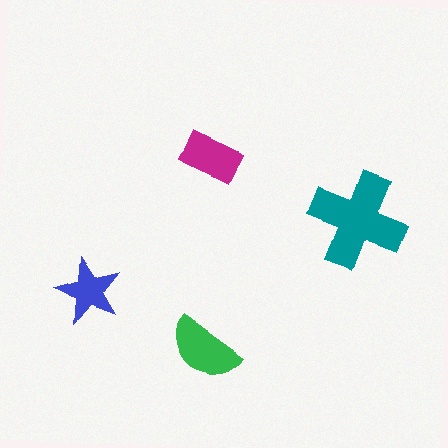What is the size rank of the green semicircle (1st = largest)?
2nd.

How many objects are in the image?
There are 4 objects in the image.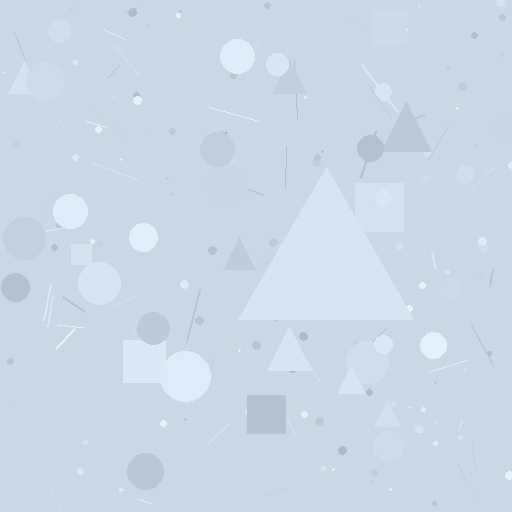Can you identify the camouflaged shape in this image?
The camouflaged shape is a triangle.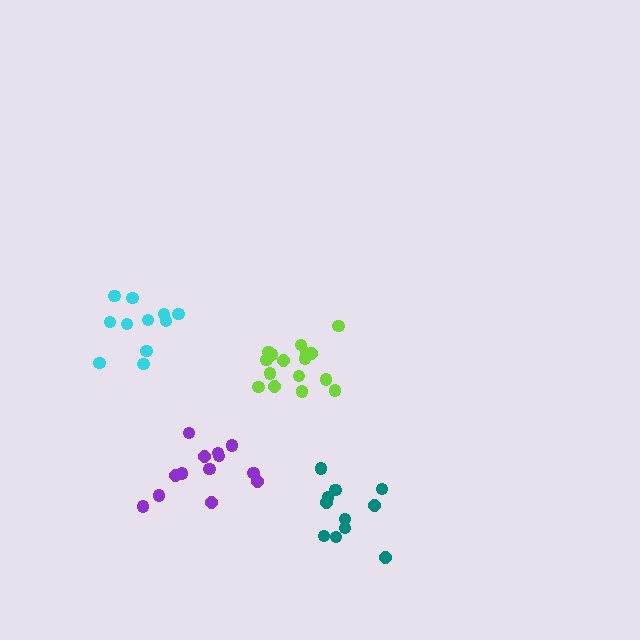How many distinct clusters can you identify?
There are 4 distinct clusters.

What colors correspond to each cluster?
The clusters are colored: purple, cyan, teal, lime.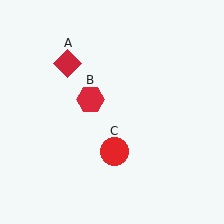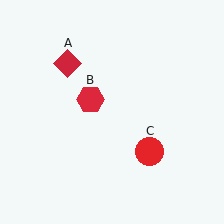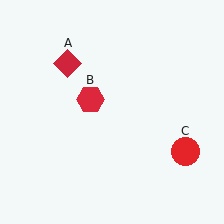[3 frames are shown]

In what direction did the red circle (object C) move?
The red circle (object C) moved right.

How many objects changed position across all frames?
1 object changed position: red circle (object C).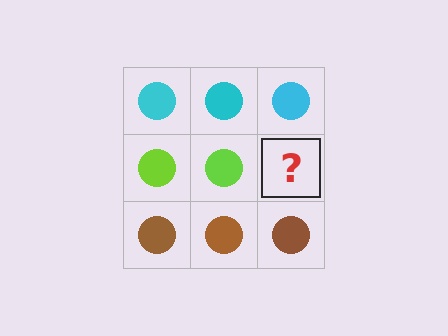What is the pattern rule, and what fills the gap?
The rule is that each row has a consistent color. The gap should be filled with a lime circle.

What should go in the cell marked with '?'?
The missing cell should contain a lime circle.